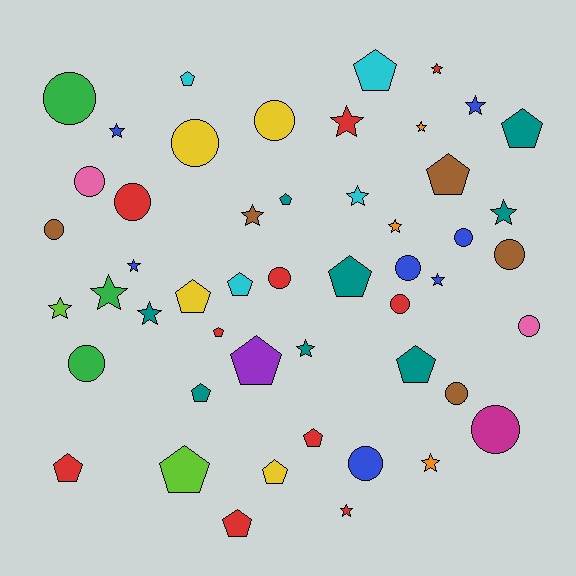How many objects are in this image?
There are 50 objects.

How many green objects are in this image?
There are 3 green objects.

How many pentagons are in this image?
There are 17 pentagons.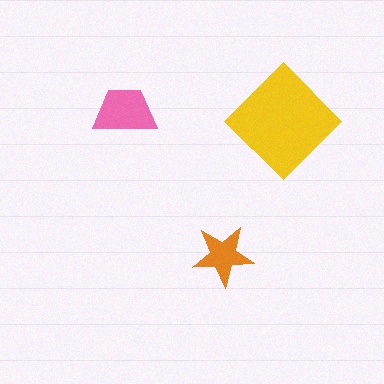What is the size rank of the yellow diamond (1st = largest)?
1st.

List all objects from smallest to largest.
The orange star, the pink trapezoid, the yellow diamond.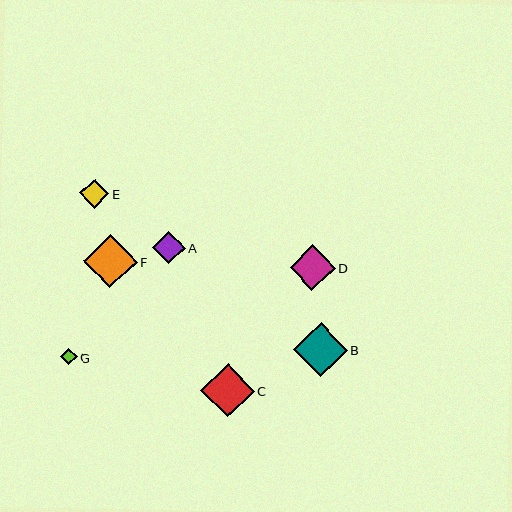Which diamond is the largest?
Diamond B is the largest with a size of approximately 54 pixels.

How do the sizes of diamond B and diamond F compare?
Diamond B and diamond F are approximately the same size.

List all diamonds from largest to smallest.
From largest to smallest: B, C, F, D, A, E, G.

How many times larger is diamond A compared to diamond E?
Diamond A is approximately 1.1 times the size of diamond E.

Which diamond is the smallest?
Diamond G is the smallest with a size of approximately 16 pixels.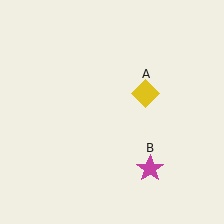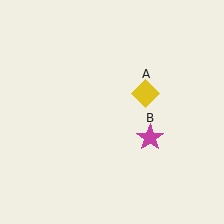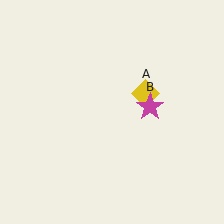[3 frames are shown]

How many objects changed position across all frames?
1 object changed position: magenta star (object B).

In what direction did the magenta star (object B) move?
The magenta star (object B) moved up.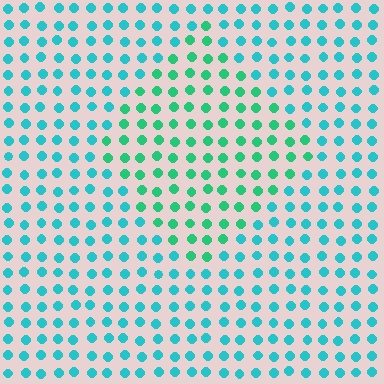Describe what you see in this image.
The image is filled with small cyan elements in a uniform arrangement. A diamond-shaped region is visible where the elements are tinted to a slightly different hue, forming a subtle color boundary.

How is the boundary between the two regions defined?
The boundary is defined purely by a slight shift in hue (about 31 degrees). Spacing, size, and orientation are identical on both sides.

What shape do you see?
I see a diamond.